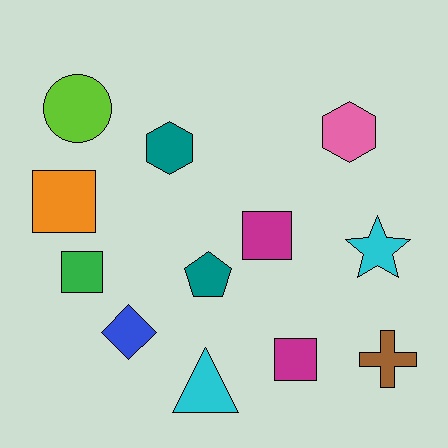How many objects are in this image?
There are 12 objects.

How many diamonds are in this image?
There is 1 diamond.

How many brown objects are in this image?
There is 1 brown object.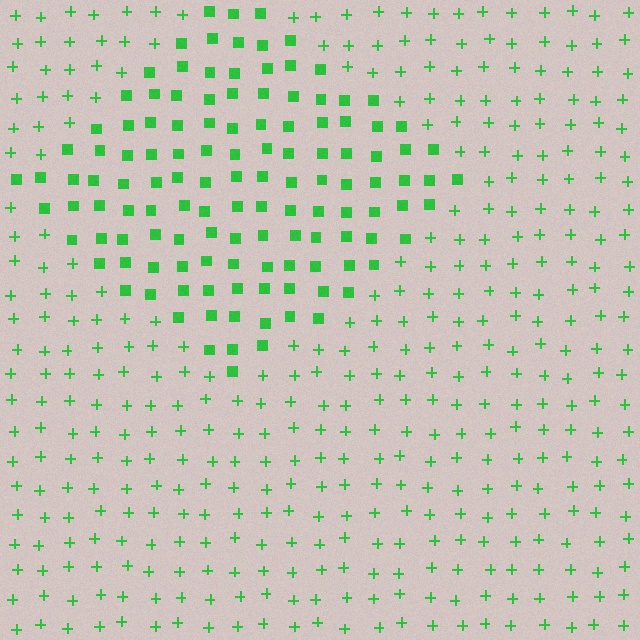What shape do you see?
I see a diamond.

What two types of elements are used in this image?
The image uses squares inside the diamond region and plus signs outside it.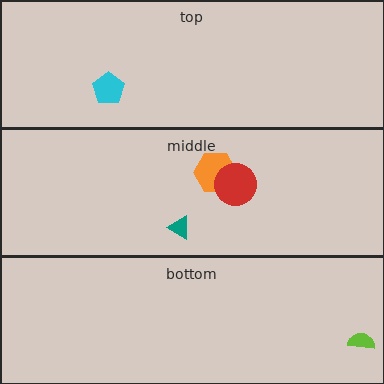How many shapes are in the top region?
1.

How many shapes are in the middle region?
3.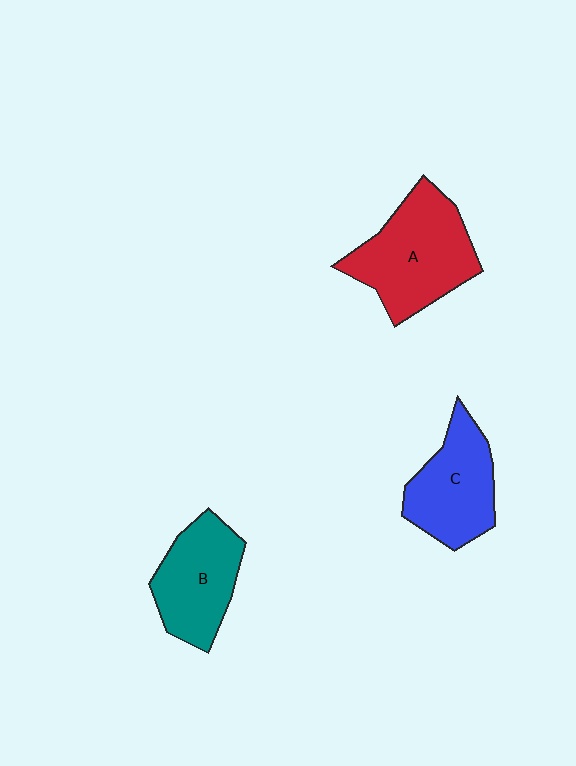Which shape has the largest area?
Shape A (red).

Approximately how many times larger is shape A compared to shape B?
Approximately 1.3 times.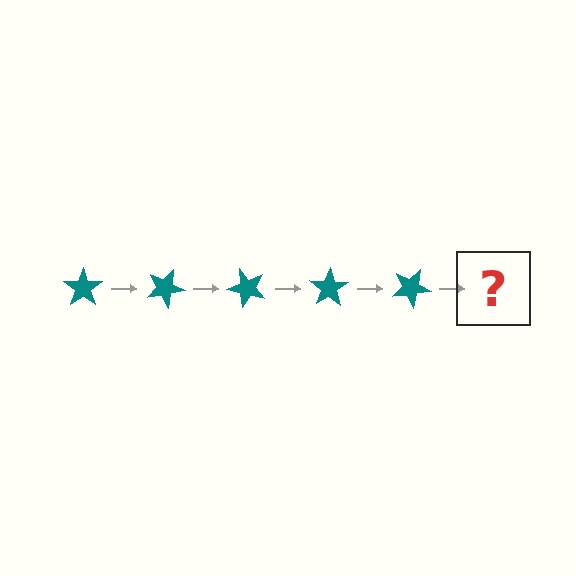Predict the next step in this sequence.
The next step is a teal star rotated 125 degrees.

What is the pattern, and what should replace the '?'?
The pattern is that the star rotates 25 degrees each step. The '?' should be a teal star rotated 125 degrees.